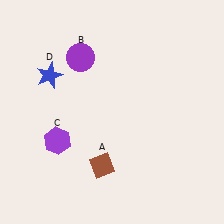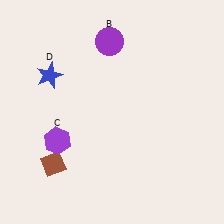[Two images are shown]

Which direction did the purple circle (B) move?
The purple circle (B) moved right.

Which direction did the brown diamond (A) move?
The brown diamond (A) moved left.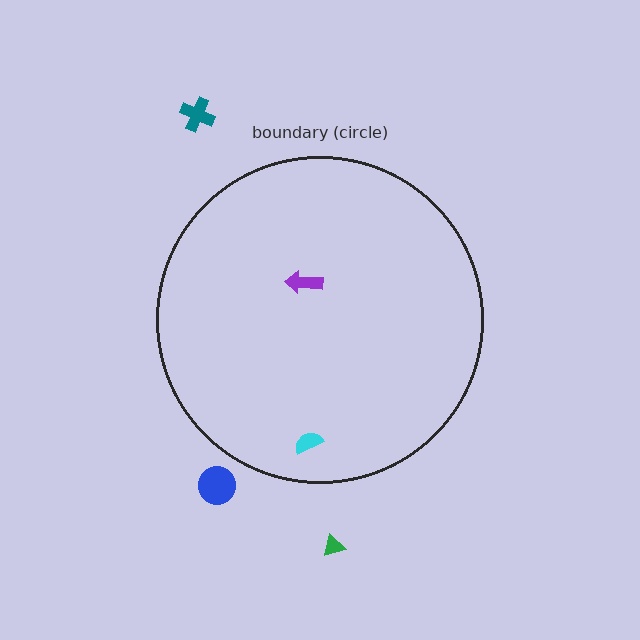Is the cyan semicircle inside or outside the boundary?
Inside.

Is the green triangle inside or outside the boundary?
Outside.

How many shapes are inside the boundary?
2 inside, 3 outside.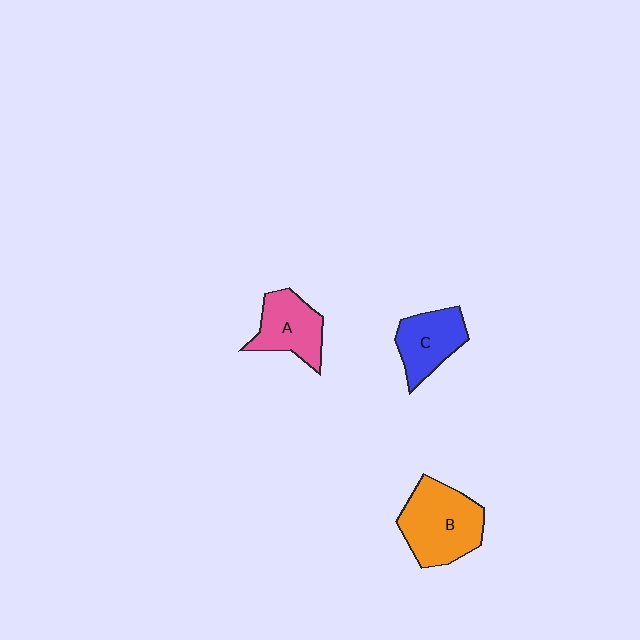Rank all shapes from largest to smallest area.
From largest to smallest: B (orange), A (pink), C (blue).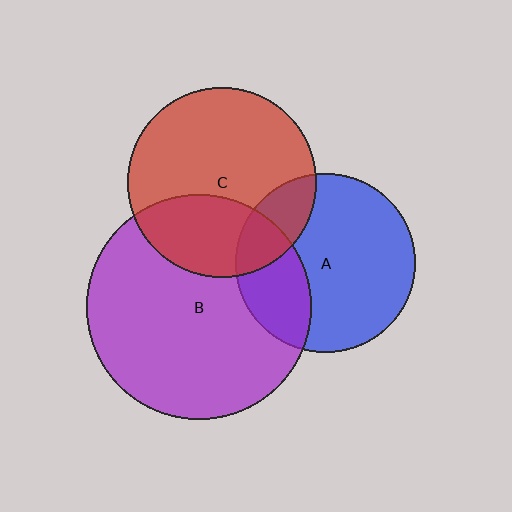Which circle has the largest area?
Circle B (purple).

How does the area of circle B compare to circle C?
Approximately 1.4 times.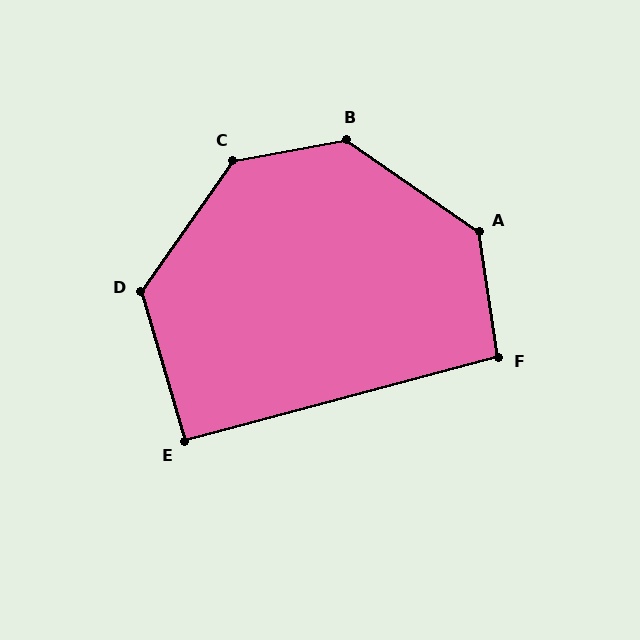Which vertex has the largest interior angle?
C, at approximately 135 degrees.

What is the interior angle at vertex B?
Approximately 135 degrees (obtuse).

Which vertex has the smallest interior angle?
E, at approximately 91 degrees.